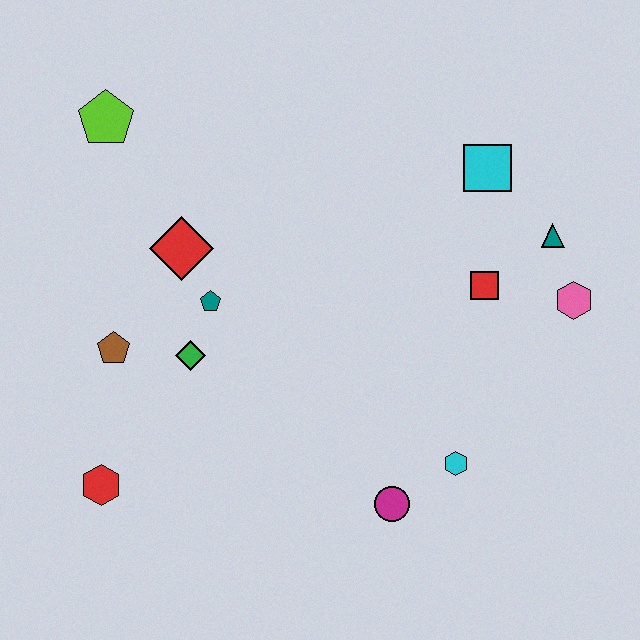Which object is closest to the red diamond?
The teal pentagon is closest to the red diamond.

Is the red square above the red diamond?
No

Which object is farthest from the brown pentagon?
The pink hexagon is farthest from the brown pentagon.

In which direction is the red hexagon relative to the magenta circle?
The red hexagon is to the left of the magenta circle.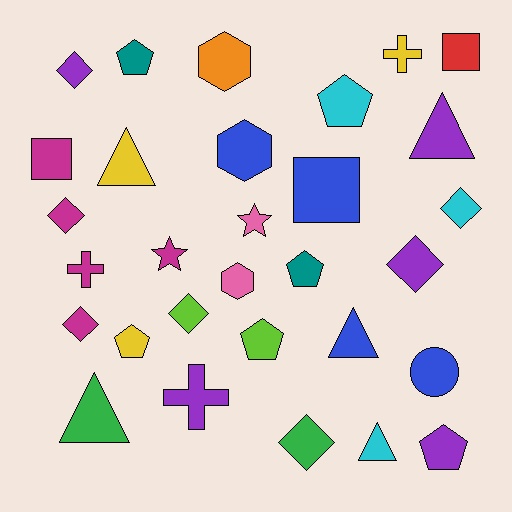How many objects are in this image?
There are 30 objects.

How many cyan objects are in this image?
There are 3 cyan objects.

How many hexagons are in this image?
There are 3 hexagons.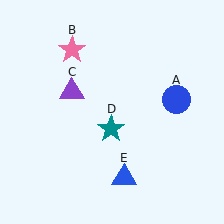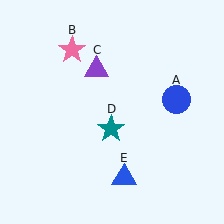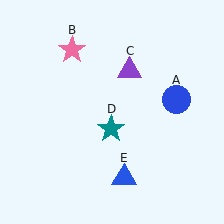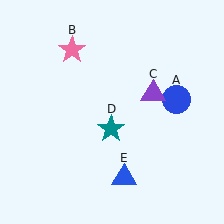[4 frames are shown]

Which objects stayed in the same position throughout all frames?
Blue circle (object A) and pink star (object B) and teal star (object D) and blue triangle (object E) remained stationary.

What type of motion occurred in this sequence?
The purple triangle (object C) rotated clockwise around the center of the scene.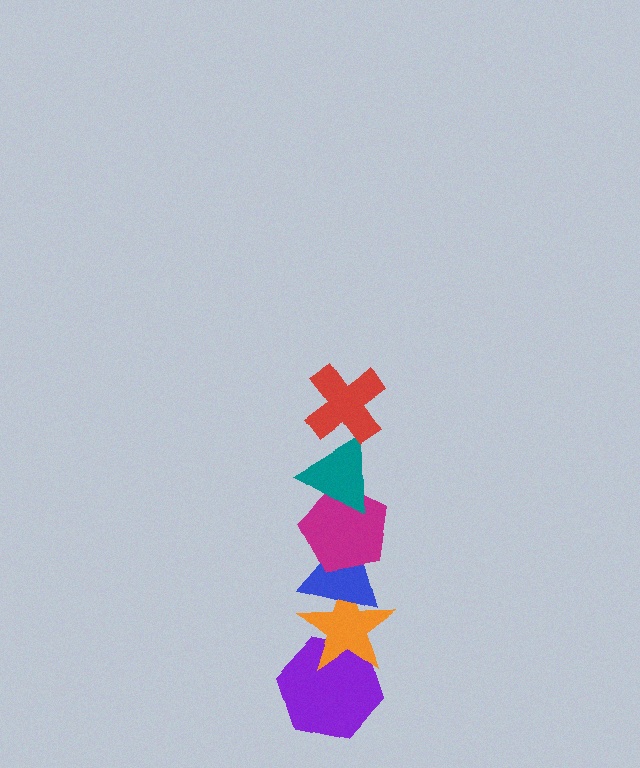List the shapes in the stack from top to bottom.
From top to bottom: the red cross, the teal triangle, the magenta pentagon, the blue triangle, the orange star, the purple hexagon.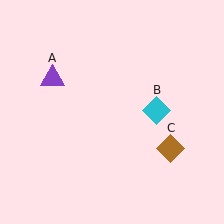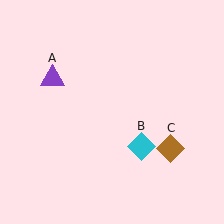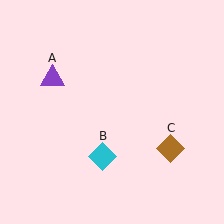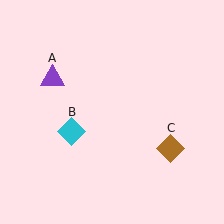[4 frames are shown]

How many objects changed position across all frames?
1 object changed position: cyan diamond (object B).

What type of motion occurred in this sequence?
The cyan diamond (object B) rotated clockwise around the center of the scene.